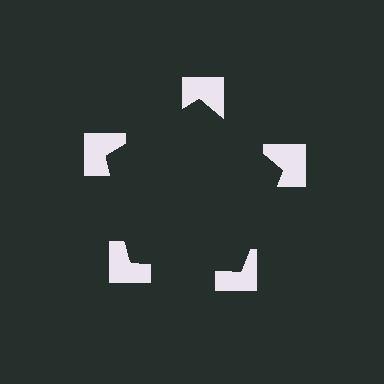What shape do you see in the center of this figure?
An illusory pentagon — its edges are inferred from the aligned wedge cuts in the notched squares, not physically drawn.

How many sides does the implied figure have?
5 sides.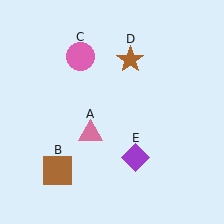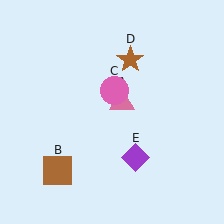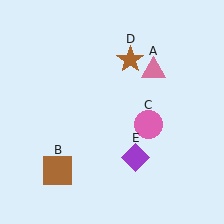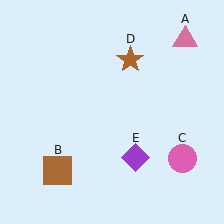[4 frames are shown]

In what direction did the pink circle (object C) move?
The pink circle (object C) moved down and to the right.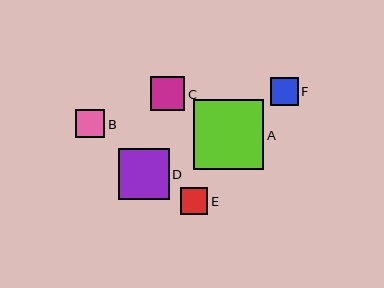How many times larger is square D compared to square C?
Square D is approximately 1.5 times the size of square C.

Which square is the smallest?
Square E is the smallest with a size of approximately 27 pixels.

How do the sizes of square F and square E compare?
Square F and square E are approximately the same size.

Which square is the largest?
Square A is the largest with a size of approximately 70 pixels.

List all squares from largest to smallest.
From largest to smallest: A, D, C, B, F, E.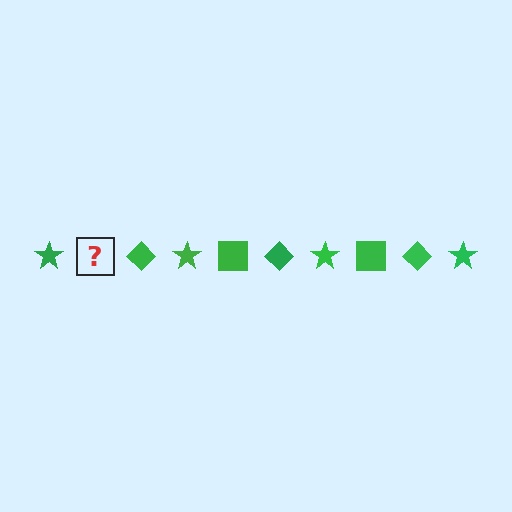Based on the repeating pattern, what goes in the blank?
The blank should be a green square.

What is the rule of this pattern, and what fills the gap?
The rule is that the pattern cycles through star, square, diamond shapes in green. The gap should be filled with a green square.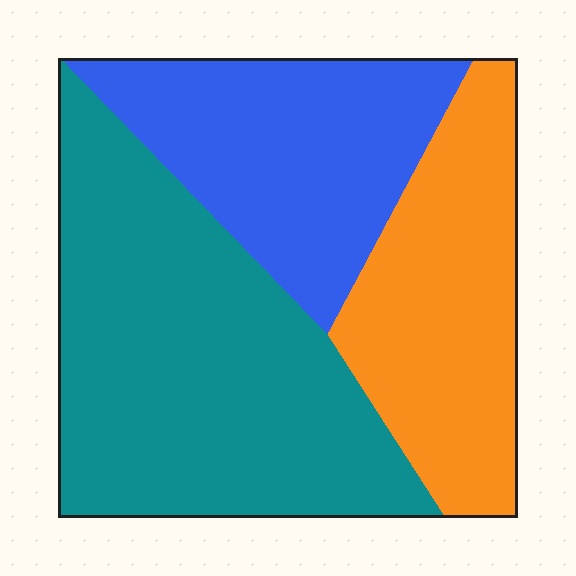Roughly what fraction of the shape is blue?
Blue takes up about one quarter (1/4) of the shape.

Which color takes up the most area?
Teal, at roughly 45%.